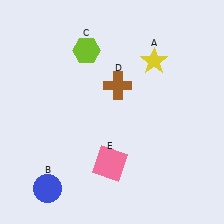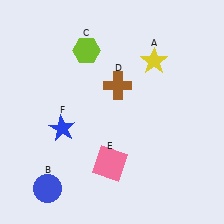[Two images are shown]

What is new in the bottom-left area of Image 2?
A blue star (F) was added in the bottom-left area of Image 2.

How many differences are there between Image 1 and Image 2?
There is 1 difference between the two images.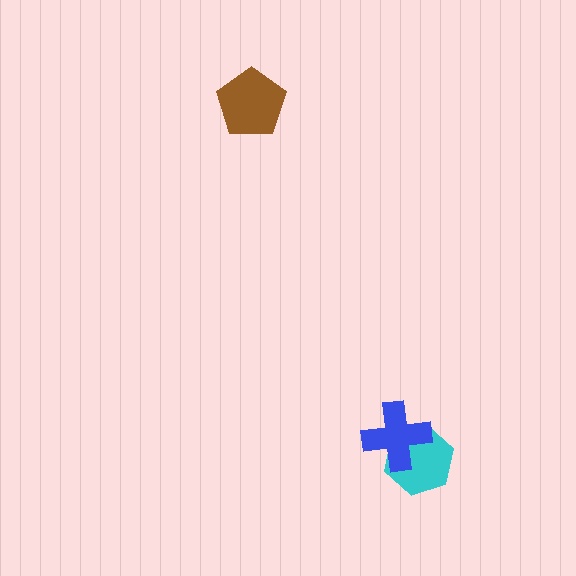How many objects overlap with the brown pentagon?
0 objects overlap with the brown pentagon.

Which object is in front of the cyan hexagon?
The blue cross is in front of the cyan hexagon.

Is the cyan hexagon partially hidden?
Yes, it is partially covered by another shape.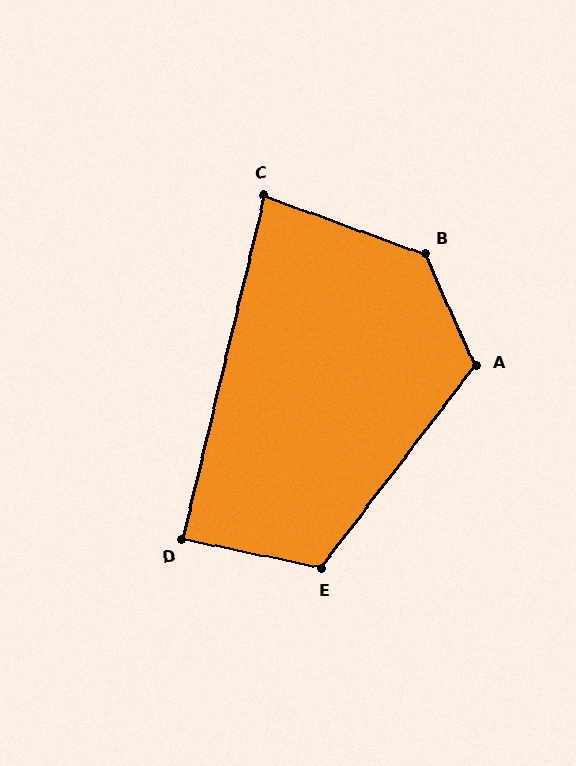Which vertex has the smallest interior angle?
C, at approximately 84 degrees.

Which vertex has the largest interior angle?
B, at approximately 134 degrees.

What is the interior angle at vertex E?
Approximately 115 degrees (obtuse).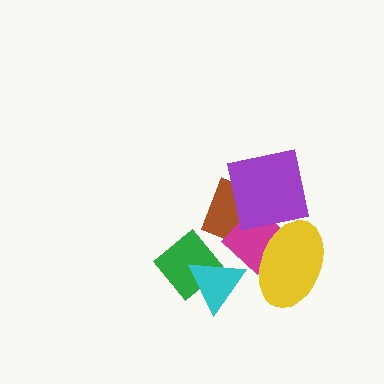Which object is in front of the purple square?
The yellow ellipse is in front of the purple square.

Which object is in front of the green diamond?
The cyan triangle is in front of the green diamond.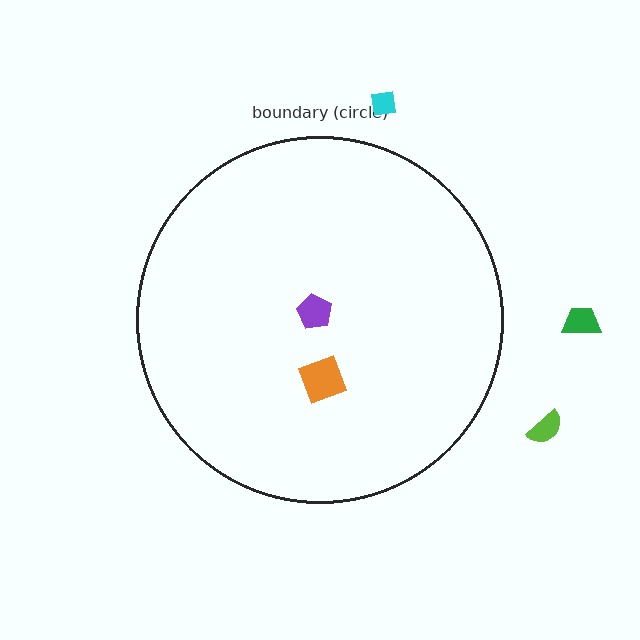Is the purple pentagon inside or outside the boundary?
Inside.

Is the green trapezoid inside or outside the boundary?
Outside.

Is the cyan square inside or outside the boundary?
Outside.